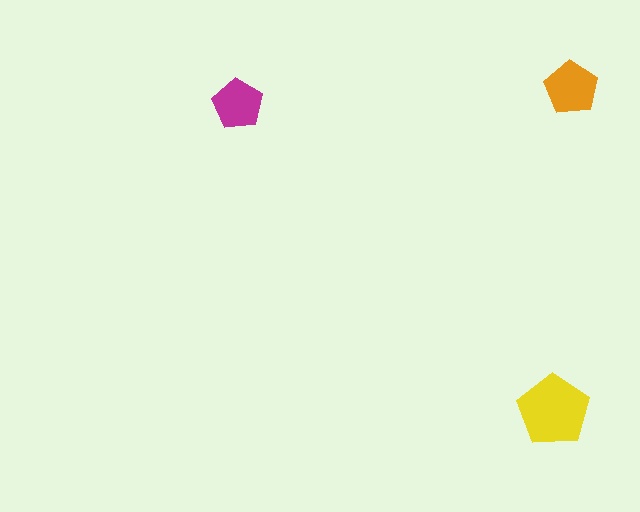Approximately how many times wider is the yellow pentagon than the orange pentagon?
About 1.5 times wider.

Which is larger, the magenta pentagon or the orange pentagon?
The orange one.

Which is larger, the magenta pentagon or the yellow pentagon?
The yellow one.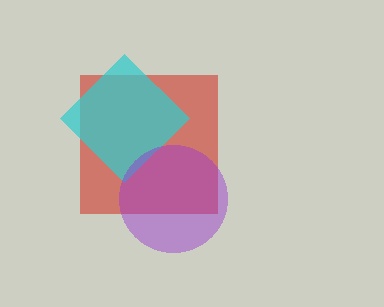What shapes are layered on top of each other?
The layered shapes are: a red square, a cyan diamond, a purple circle.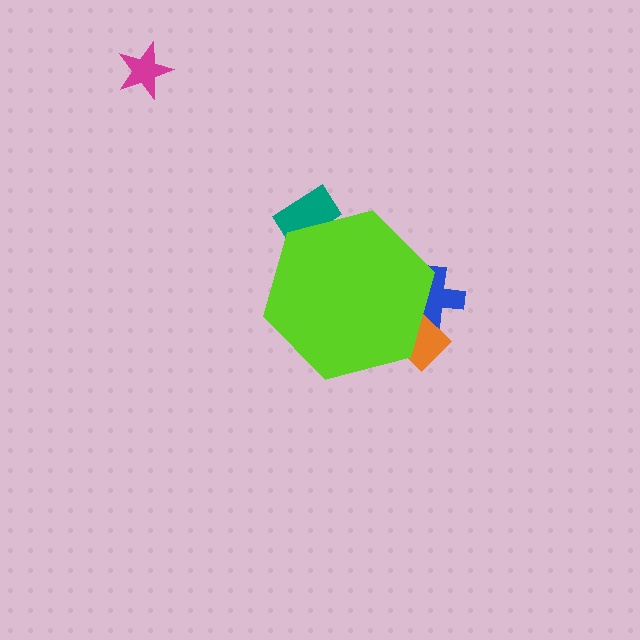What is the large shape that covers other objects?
A lime hexagon.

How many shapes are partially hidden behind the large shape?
3 shapes are partially hidden.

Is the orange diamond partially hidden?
Yes, the orange diamond is partially hidden behind the lime hexagon.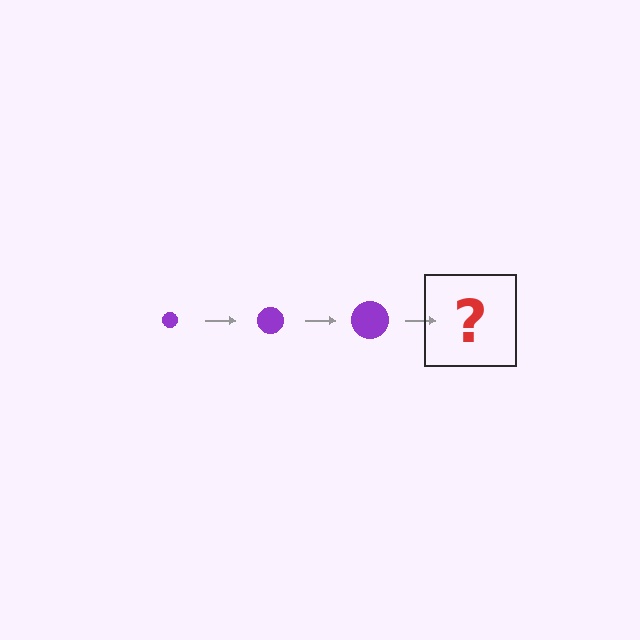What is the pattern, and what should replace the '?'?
The pattern is that the circle gets progressively larger each step. The '?' should be a purple circle, larger than the previous one.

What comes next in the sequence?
The next element should be a purple circle, larger than the previous one.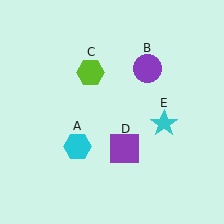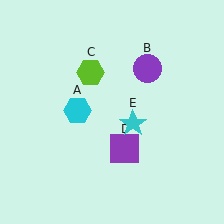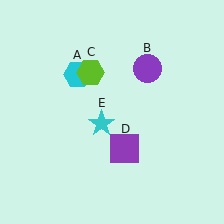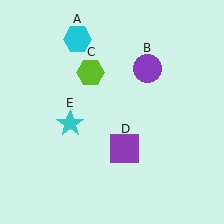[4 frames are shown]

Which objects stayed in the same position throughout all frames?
Purple circle (object B) and lime hexagon (object C) and purple square (object D) remained stationary.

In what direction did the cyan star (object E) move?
The cyan star (object E) moved left.